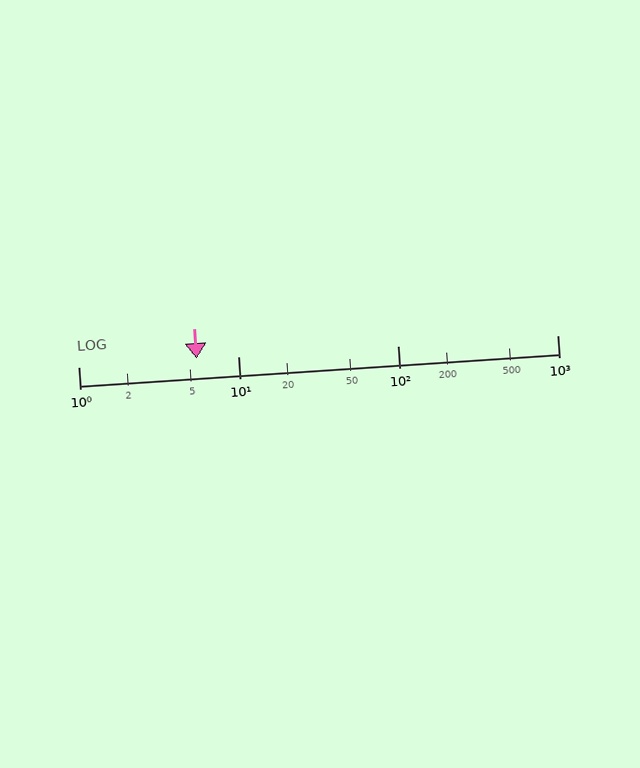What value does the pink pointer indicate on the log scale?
The pointer indicates approximately 5.5.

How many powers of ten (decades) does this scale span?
The scale spans 3 decades, from 1 to 1000.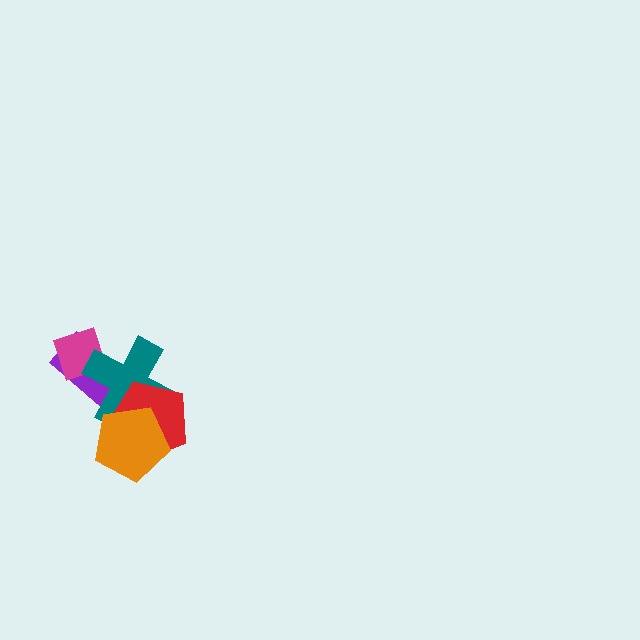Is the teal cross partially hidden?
Yes, it is partially covered by another shape.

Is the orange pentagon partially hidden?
No, no other shape covers it.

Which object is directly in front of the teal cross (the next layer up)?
The red pentagon is directly in front of the teal cross.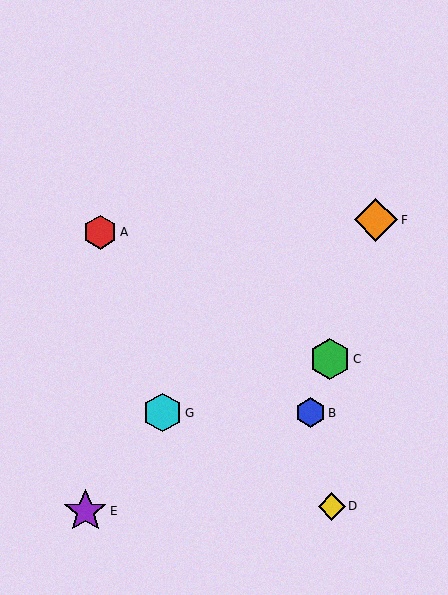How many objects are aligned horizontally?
2 objects (B, G) are aligned horizontally.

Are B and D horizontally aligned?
No, B is at y≈413 and D is at y≈506.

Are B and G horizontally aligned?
Yes, both are at y≈413.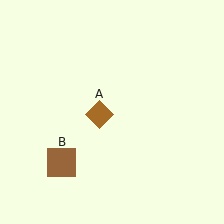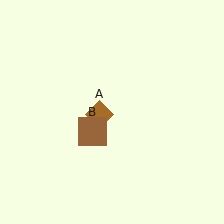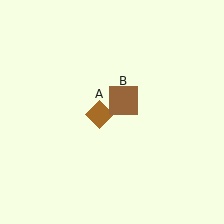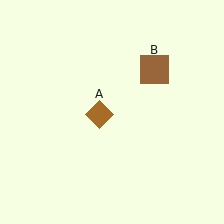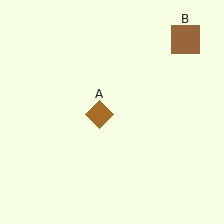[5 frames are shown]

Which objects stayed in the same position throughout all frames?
Brown diamond (object A) remained stationary.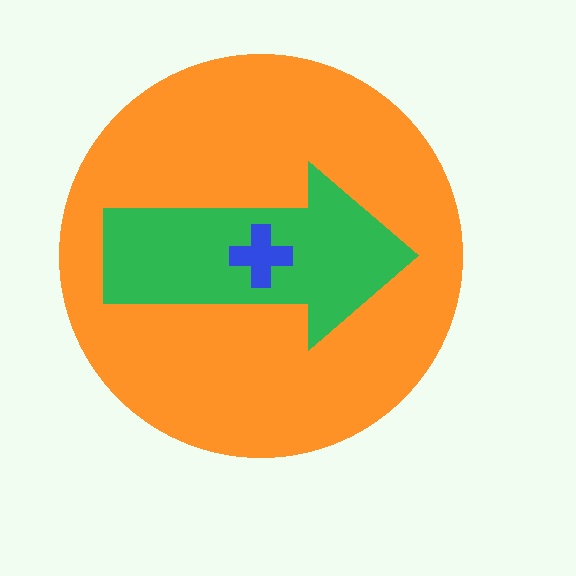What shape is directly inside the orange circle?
The green arrow.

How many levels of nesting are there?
3.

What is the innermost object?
The blue cross.